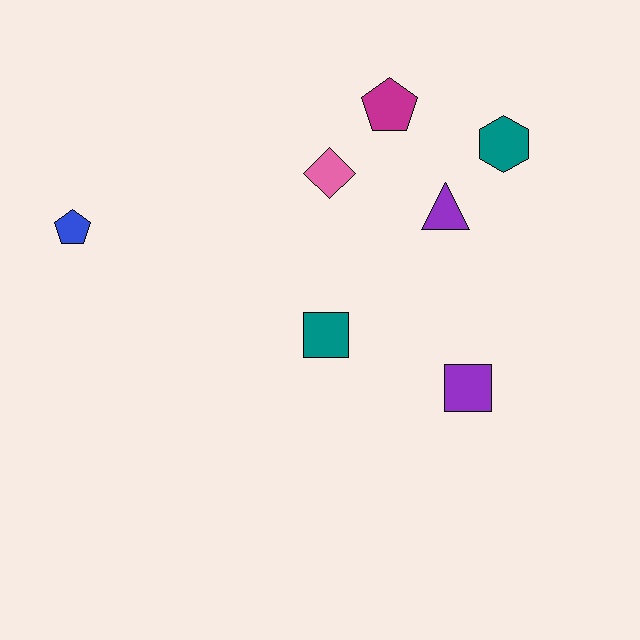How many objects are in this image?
There are 7 objects.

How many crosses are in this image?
There are no crosses.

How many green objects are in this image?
There are no green objects.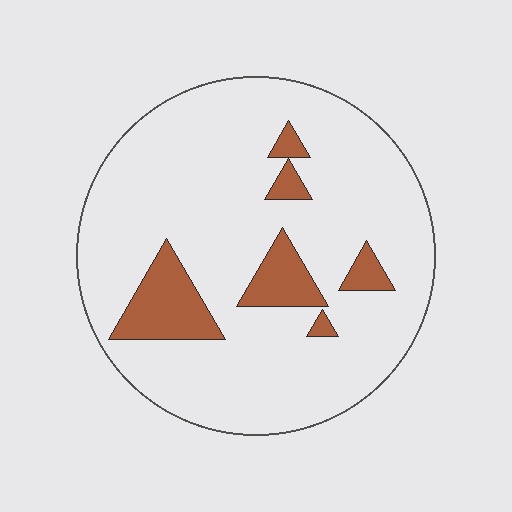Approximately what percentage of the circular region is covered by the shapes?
Approximately 15%.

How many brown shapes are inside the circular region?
6.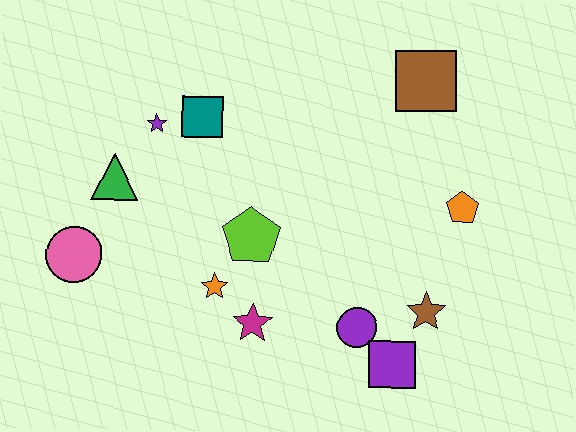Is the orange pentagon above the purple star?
No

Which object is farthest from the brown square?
The pink circle is farthest from the brown square.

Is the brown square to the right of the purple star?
Yes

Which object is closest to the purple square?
The purple circle is closest to the purple square.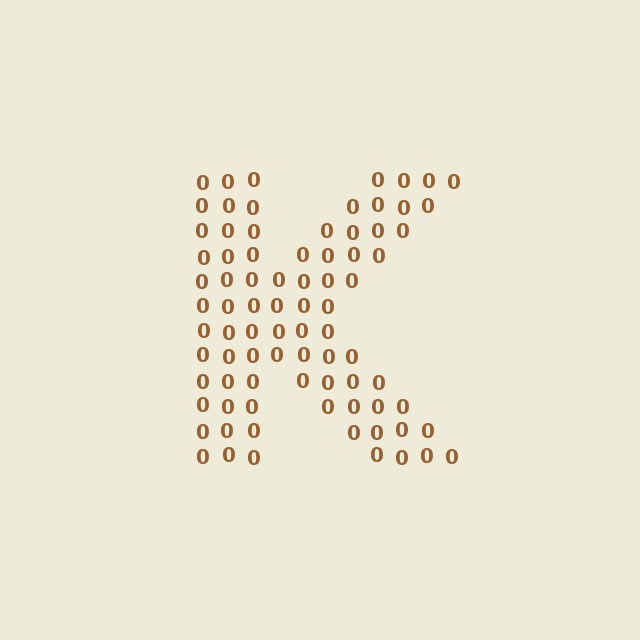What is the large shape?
The large shape is the letter K.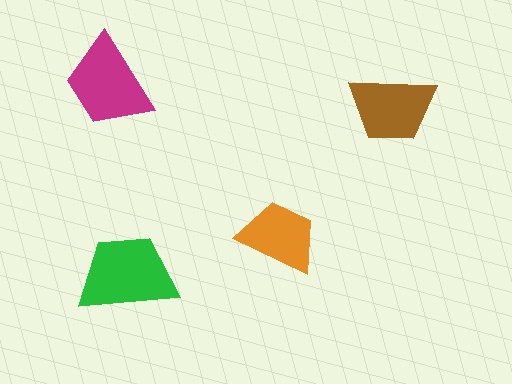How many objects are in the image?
There are 4 objects in the image.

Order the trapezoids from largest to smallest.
the green one, the magenta one, the brown one, the orange one.